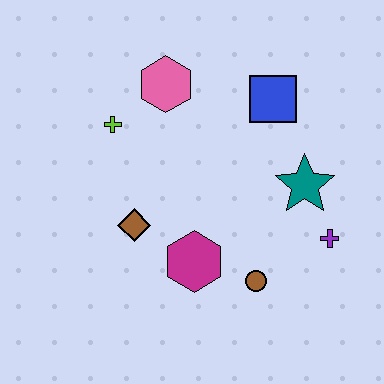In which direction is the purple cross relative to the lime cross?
The purple cross is to the right of the lime cross.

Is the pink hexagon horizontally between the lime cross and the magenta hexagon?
Yes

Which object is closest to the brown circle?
The magenta hexagon is closest to the brown circle.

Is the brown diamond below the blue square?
Yes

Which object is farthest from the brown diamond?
The purple cross is farthest from the brown diamond.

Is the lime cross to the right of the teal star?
No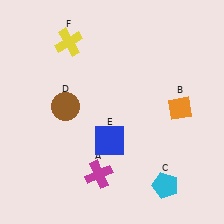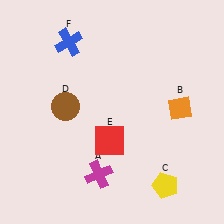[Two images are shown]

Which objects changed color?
C changed from cyan to yellow. E changed from blue to red. F changed from yellow to blue.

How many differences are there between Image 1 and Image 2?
There are 3 differences between the two images.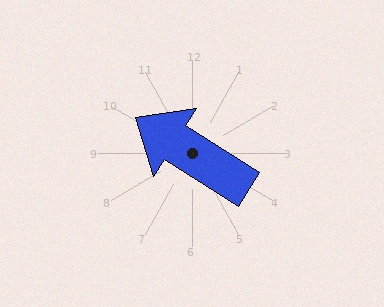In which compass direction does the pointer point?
Northwest.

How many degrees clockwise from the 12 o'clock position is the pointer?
Approximately 302 degrees.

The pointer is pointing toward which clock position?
Roughly 10 o'clock.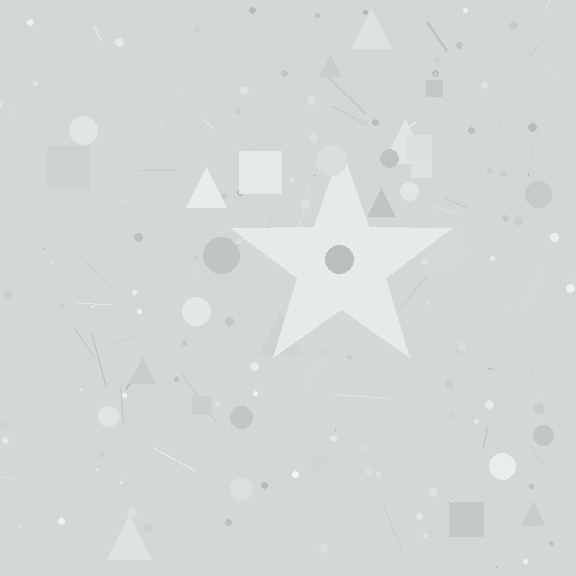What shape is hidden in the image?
A star is hidden in the image.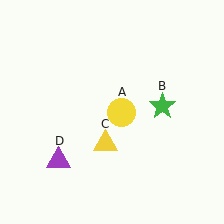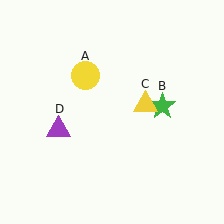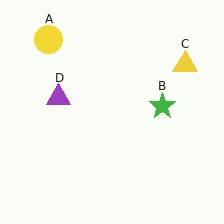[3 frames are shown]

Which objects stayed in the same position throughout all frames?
Green star (object B) remained stationary.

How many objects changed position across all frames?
3 objects changed position: yellow circle (object A), yellow triangle (object C), purple triangle (object D).